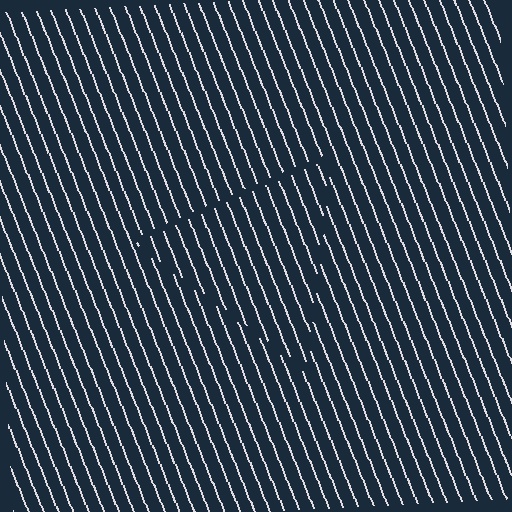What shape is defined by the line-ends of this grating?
An illusory triangle. The interior of the shape contains the same grating, shifted by half a period — the contour is defined by the phase discontinuity where line-ends from the inner and outer gratings abut.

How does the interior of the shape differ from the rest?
The interior of the shape contains the same grating, shifted by half a period — the contour is defined by the phase discontinuity where line-ends from the inner and outer gratings abut.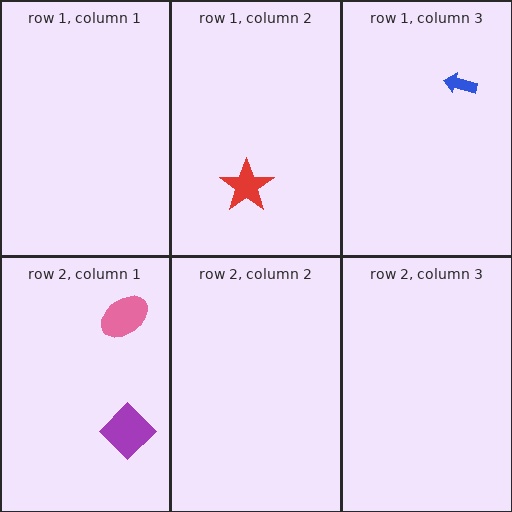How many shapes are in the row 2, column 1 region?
2.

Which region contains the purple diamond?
The row 2, column 1 region.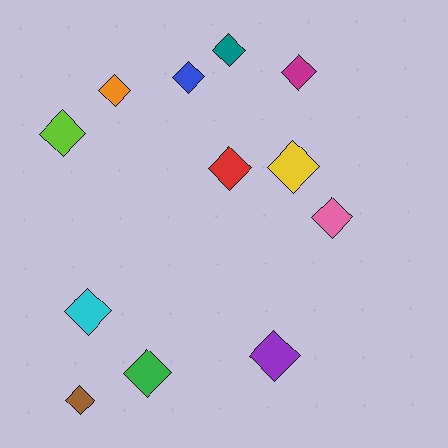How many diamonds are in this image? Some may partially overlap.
There are 12 diamonds.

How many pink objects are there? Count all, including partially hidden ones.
There is 1 pink object.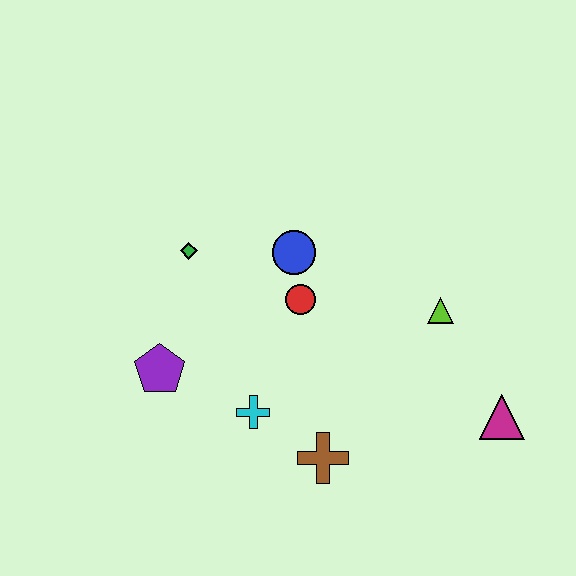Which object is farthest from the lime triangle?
The purple pentagon is farthest from the lime triangle.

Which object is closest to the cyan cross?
The brown cross is closest to the cyan cross.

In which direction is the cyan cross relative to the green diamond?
The cyan cross is below the green diamond.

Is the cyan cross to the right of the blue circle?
No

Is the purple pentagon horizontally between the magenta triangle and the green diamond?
No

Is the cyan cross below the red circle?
Yes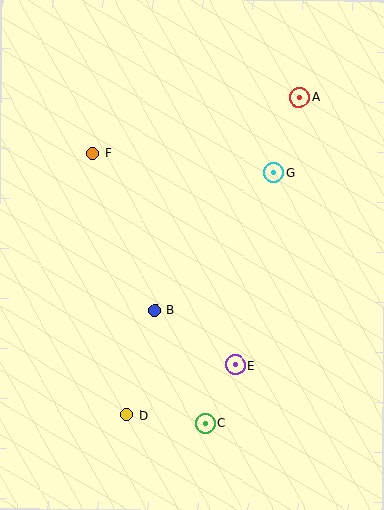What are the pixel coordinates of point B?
Point B is at (155, 310).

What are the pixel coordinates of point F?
Point F is at (93, 153).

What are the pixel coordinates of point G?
Point G is at (273, 173).